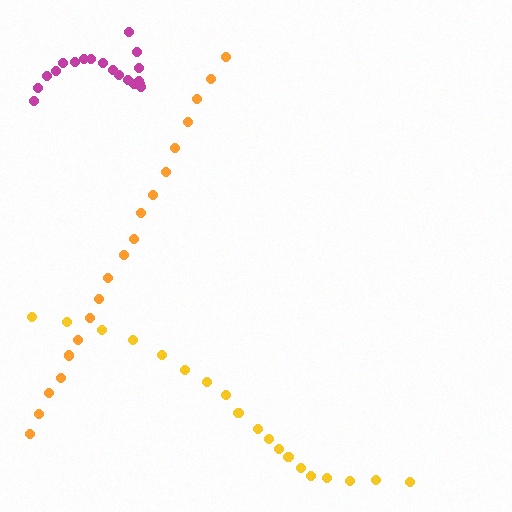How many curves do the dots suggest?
There are 3 distinct paths.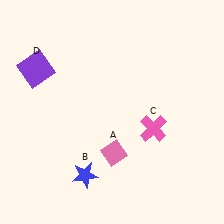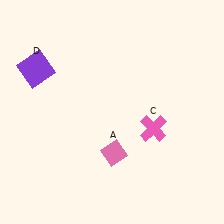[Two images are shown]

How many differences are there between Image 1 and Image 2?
There is 1 difference between the two images.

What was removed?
The blue star (B) was removed in Image 2.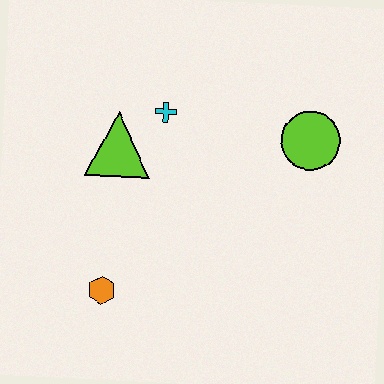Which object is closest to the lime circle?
The cyan cross is closest to the lime circle.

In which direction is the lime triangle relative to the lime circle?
The lime triangle is to the left of the lime circle.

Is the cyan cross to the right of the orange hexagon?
Yes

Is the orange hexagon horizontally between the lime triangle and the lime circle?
No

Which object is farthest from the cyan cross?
The orange hexagon is farthest from the cyan cross.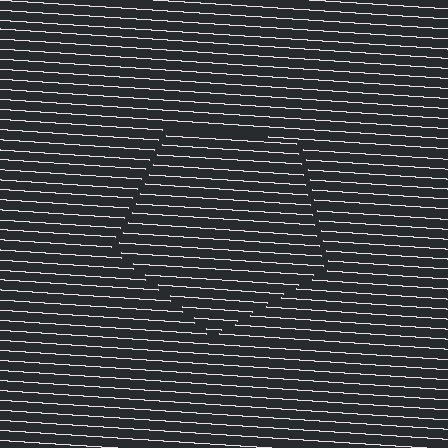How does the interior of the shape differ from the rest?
The interior of the shape contains the same grating, shifted by half a period — the contour is defined by the phase discontinuity where line-ends from the inner and outer gratings abut.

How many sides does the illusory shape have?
5 sides — the line-ends trace a pentagon.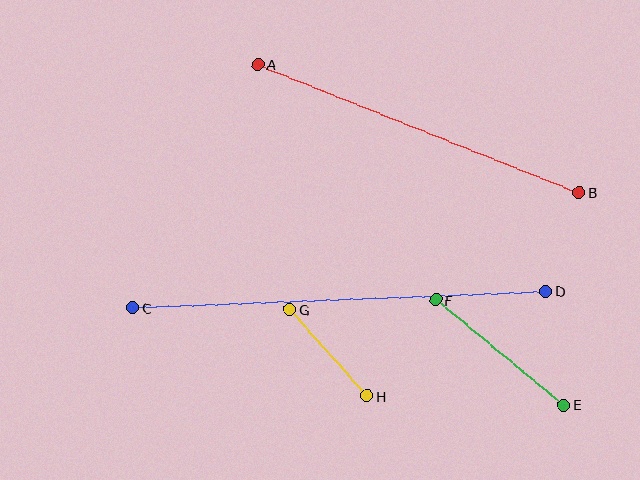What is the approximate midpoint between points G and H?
The midpoint is at approximately (328, 353) pixels.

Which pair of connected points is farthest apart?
Points C and D are farthest apart.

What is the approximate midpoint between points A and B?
The midpoint is at approximately (418, 129) pixels.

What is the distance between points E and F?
The distance is approximately 166 pixels.